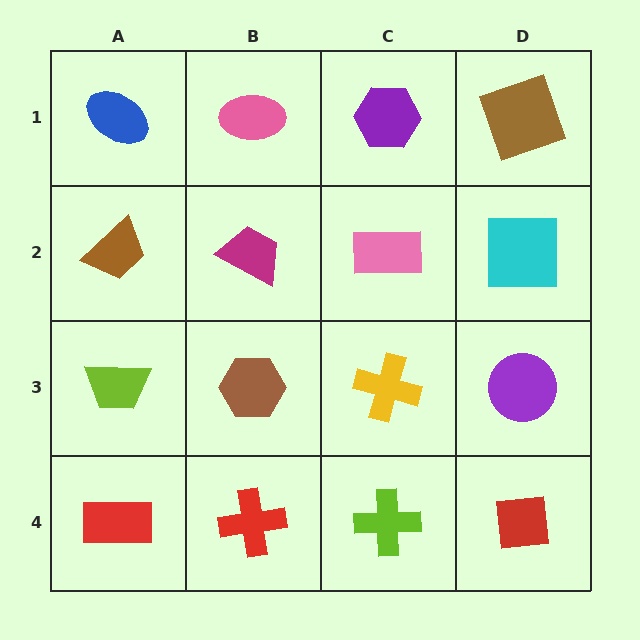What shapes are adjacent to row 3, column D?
A cyan square (row 2, column D), a red square (row 4, column D), a yellow cross (row 3, column C).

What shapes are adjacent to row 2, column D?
A brown square (row 1, column D), a purple circle (row 3, column D), a pink rectangle (row 2, column C).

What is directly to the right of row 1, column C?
A brown square.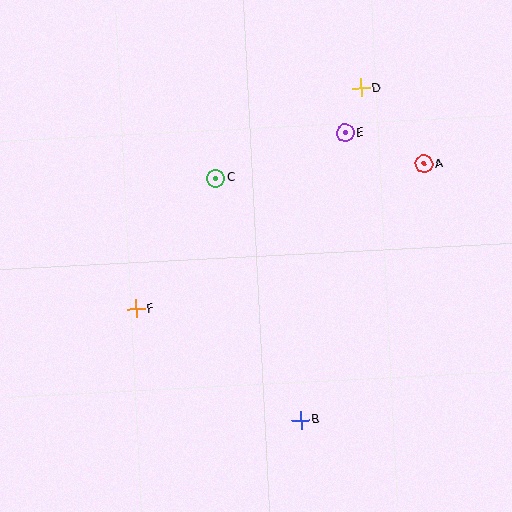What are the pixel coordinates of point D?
Point D is at (361, 88).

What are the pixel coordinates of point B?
Point B is at (301, 420).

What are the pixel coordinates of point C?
Point C is at (216, 178).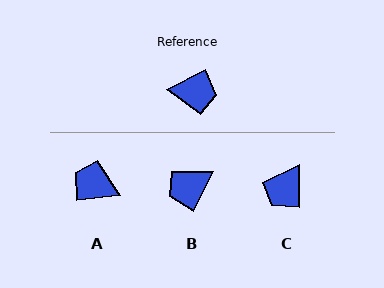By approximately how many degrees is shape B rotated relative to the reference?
Approximately 143 degrees clockwise.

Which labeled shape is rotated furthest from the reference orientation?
A, about 159 degrees away.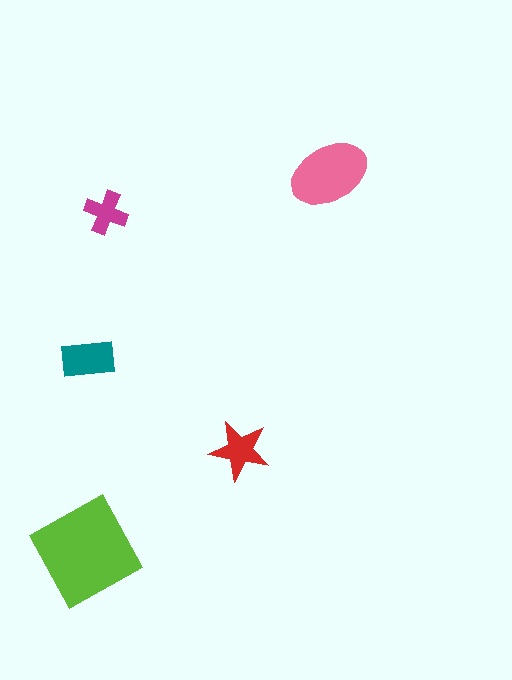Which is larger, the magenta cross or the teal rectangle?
The teal rectangle.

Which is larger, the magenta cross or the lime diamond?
The lime diamond.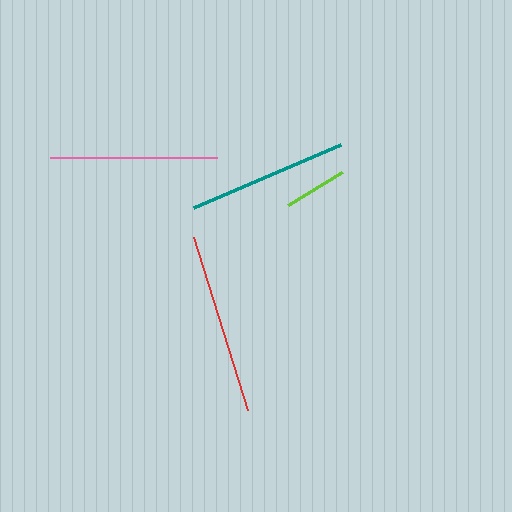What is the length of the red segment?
The red segment is approximately 181 pixels long.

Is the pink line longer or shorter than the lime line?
The pink line is longer than the lime line.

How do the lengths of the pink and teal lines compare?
The pink and teal lines are approximately the same length.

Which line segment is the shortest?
The lime line is the shortest at approximately 64 pixels.